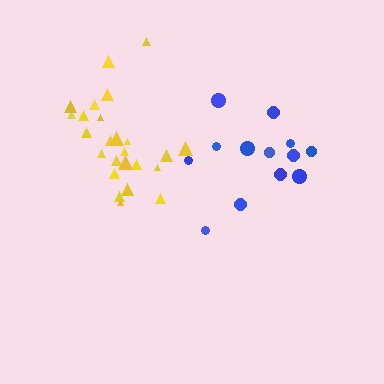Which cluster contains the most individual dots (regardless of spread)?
Yellow (25).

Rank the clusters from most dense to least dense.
yellow, blue.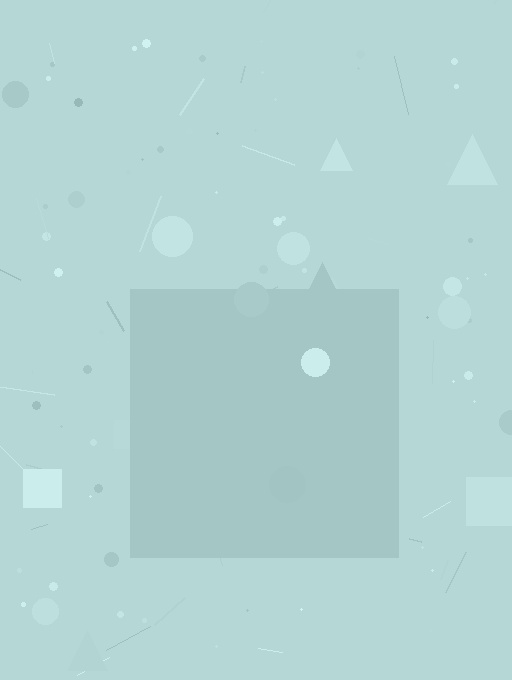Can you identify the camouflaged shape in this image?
The camouflaged shape is a square.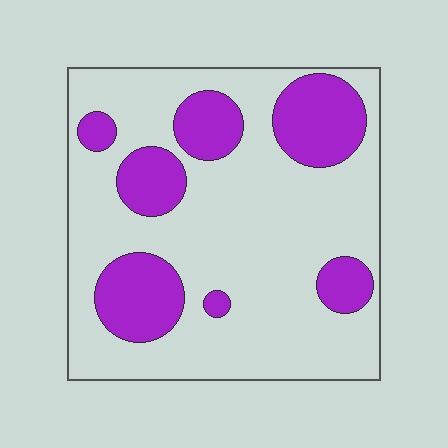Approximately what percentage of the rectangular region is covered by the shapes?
Approximately 25%.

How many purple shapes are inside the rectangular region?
7.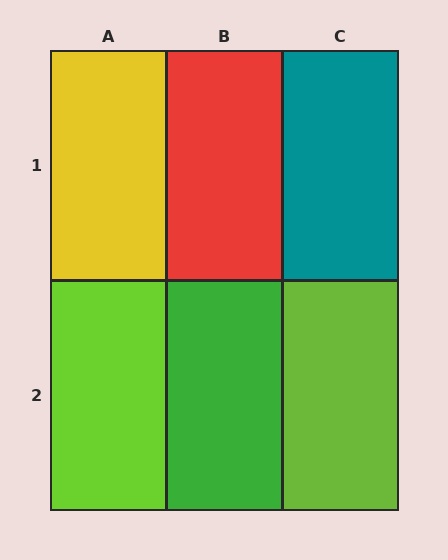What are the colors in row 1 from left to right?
Yellow, red, teal.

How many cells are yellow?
1 cell is yellow.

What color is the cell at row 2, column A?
Lime.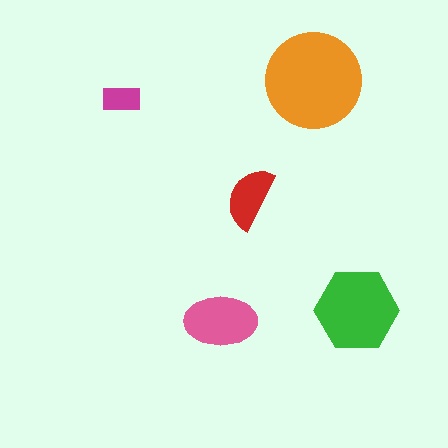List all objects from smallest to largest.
The magenta rectangle, the red semicircle, the pink ellipse, the green hexagon, the orange circle.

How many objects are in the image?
There are 5 objects in the image.